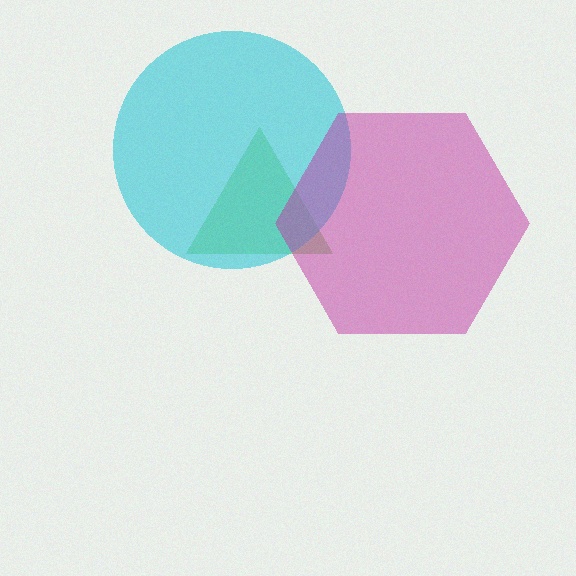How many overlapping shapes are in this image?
There are 3 overlapping shapes in the image.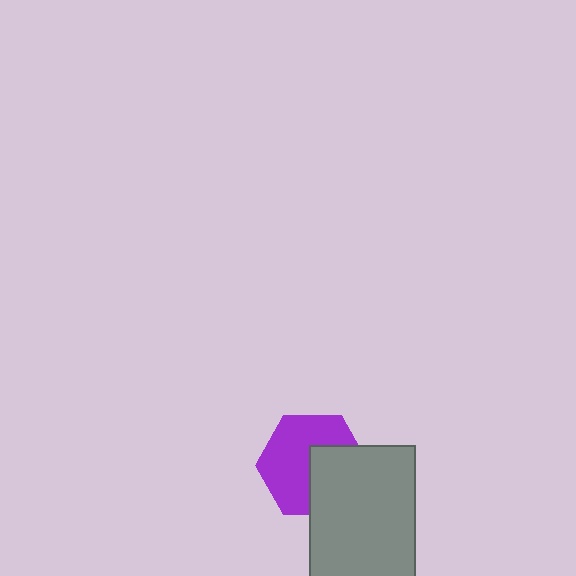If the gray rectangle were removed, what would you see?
You would see the complete purple hexagon.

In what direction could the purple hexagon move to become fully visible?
The purple hexagon could move toward the upper-left. That would shift it out from behind the gray rectangle entirely.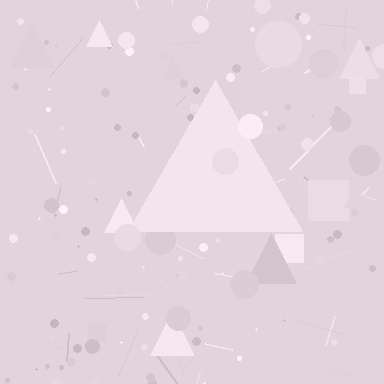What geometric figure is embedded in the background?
A triangle is embedded in the background.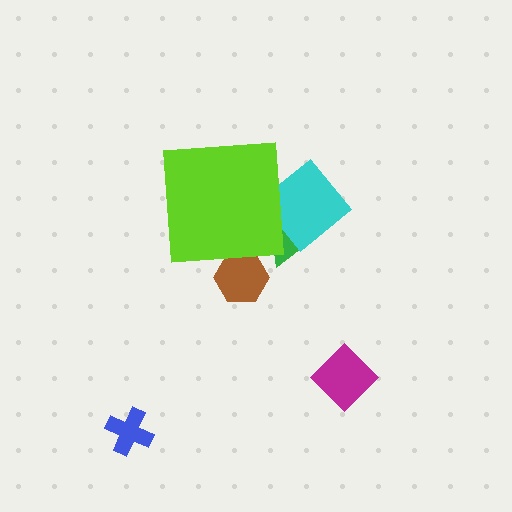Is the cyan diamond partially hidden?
Yes, the cyan diamond is partially hidden behind the lime square.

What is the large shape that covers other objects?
A lime square.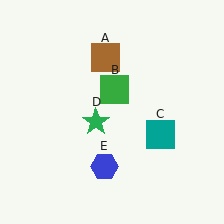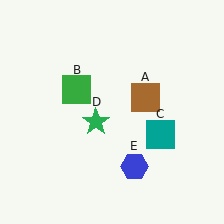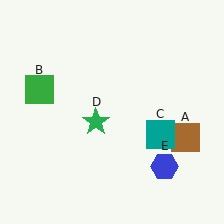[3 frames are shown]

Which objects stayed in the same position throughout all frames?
Teal square (object C) and green star (object D) remained stationary.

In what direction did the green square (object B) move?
The green square (object B) moved left.